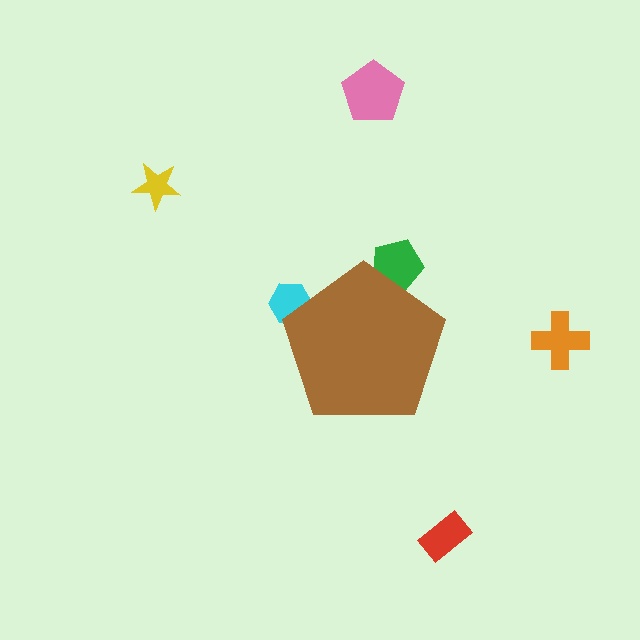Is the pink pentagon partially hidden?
No, the pink pentagon is fully visible.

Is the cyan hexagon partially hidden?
Yes, the cyan hexagon is partially hidden behind the brown pentagon.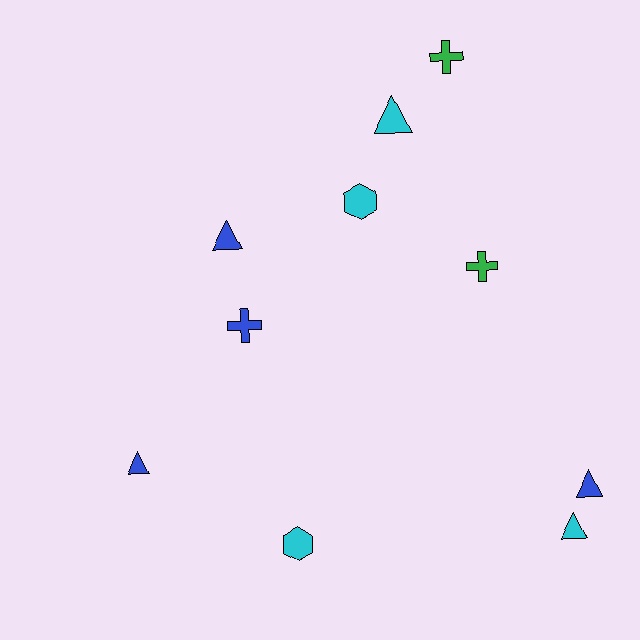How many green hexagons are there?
There are no green hexagons.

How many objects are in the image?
There are 10 objects.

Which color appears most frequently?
Blue, with 4 objects.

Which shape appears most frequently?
Triangle, with 5 objects.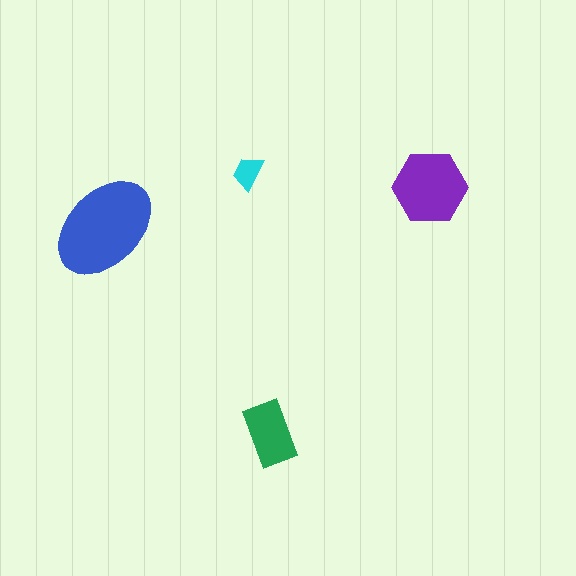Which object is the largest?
The blue ellipse.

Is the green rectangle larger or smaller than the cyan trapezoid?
Larger.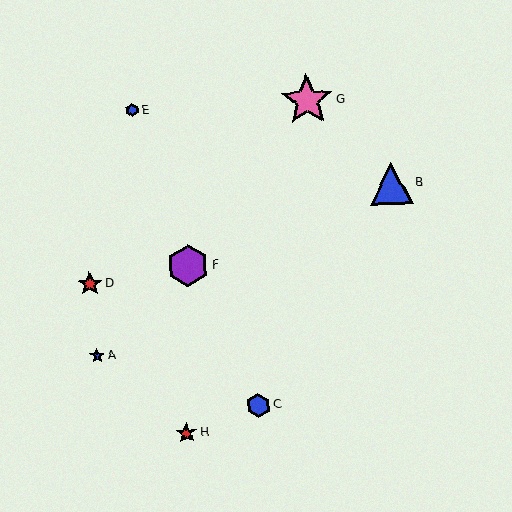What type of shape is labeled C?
Shape C is a blue hexagon.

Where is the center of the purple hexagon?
The center of the purple hexagon is at (188, 266).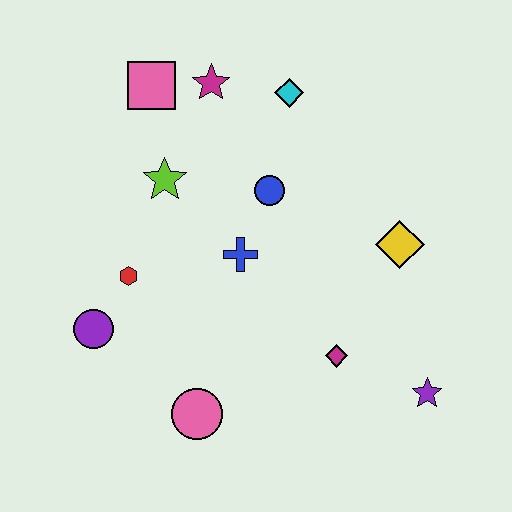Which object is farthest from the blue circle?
The purple star is farthest from the blue circle.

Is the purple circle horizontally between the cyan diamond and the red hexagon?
No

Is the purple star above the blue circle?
No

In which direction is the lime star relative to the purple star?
The lime star is to the left of the purple star.